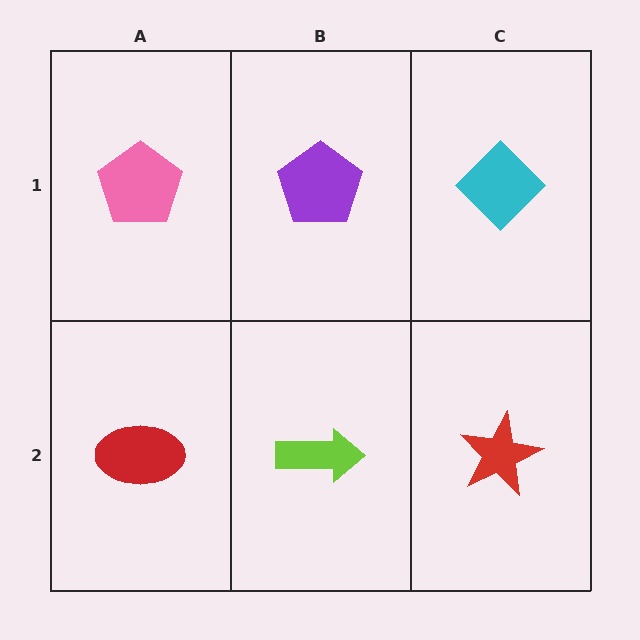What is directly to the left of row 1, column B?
A pink pentagon.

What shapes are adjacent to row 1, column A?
A red ellipse (row 2, column A), a purple pentagon (row 1, column B).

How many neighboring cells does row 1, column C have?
2.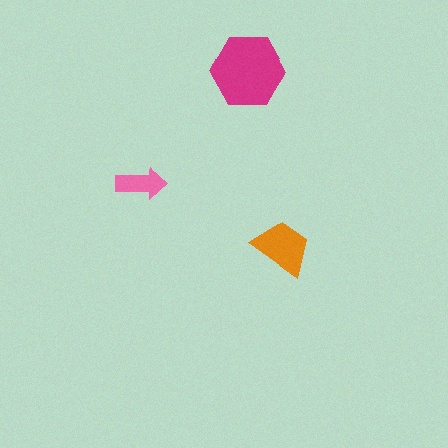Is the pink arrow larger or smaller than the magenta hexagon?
Smaller.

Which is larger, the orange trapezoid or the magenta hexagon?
The magenta hexagon.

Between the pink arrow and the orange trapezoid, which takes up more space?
The orange trapezoid.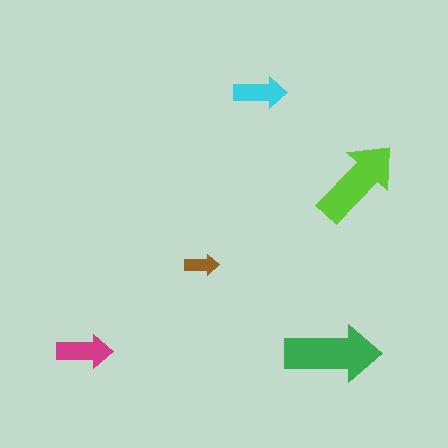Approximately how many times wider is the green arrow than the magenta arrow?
About 1.5 times wider.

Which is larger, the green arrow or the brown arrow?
The green one.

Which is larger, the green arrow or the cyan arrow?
The green one.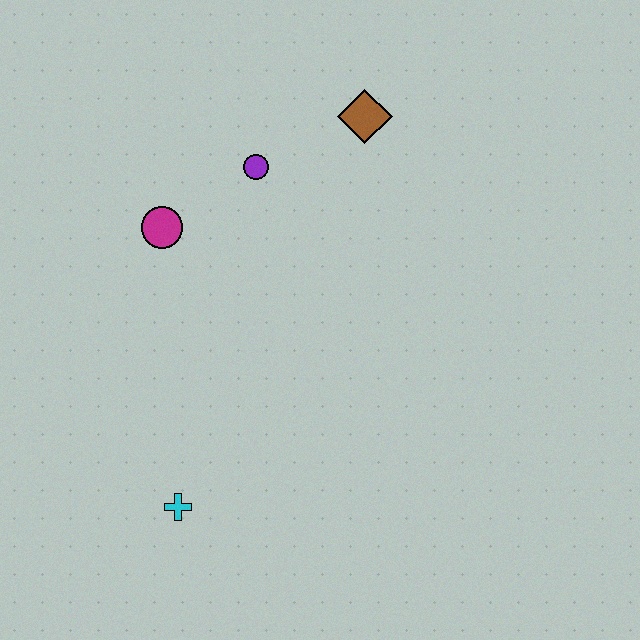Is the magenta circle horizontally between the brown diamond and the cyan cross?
No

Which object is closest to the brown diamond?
The purple circle is closest to the brown diamond.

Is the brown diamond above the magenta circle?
Yes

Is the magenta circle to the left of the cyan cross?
Yes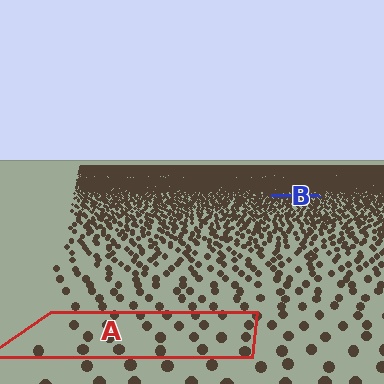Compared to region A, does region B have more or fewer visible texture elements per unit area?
Region B has more texture elements per unit area — they are packed more densely because it is farther away.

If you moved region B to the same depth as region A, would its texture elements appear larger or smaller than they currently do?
They would appear larger. At a closer depth, the same texture elements are projected at a bigger on-screen size.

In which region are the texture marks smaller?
The texture marks are smaller in region B, because it is farther away.